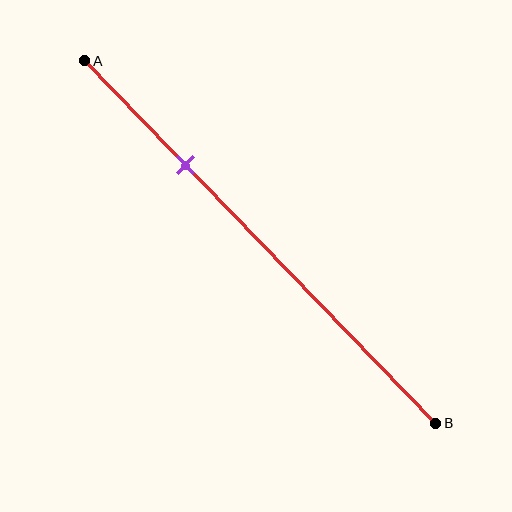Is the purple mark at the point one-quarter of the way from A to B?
No, the mark is at about 30% from A, not at the 25% one-quarter point.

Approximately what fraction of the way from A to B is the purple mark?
The purple mark is approximately 30% of the way from A to B.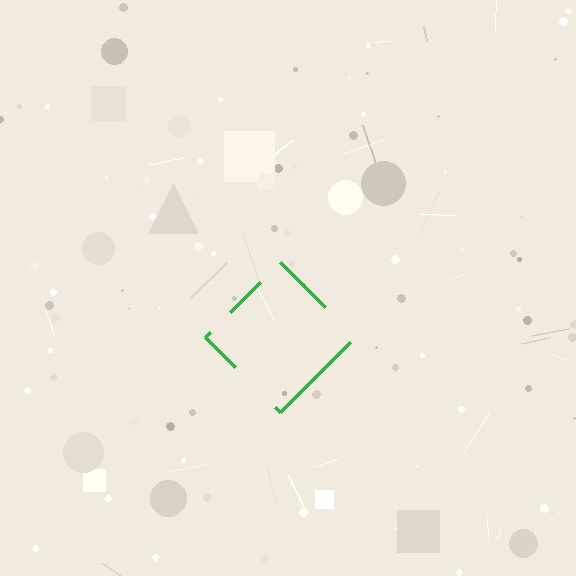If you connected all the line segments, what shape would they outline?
They would outline a diamond.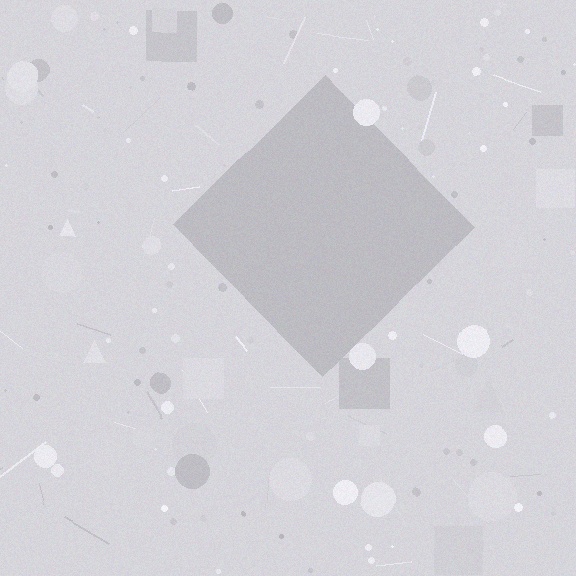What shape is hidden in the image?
A diamond is hidden in the image.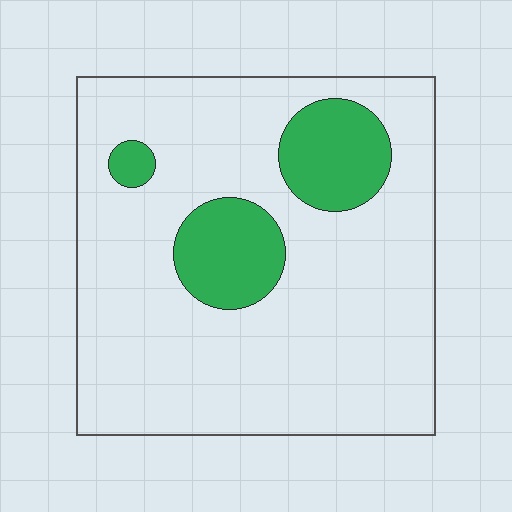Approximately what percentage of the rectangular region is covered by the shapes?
Approximately 15%.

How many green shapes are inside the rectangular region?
3.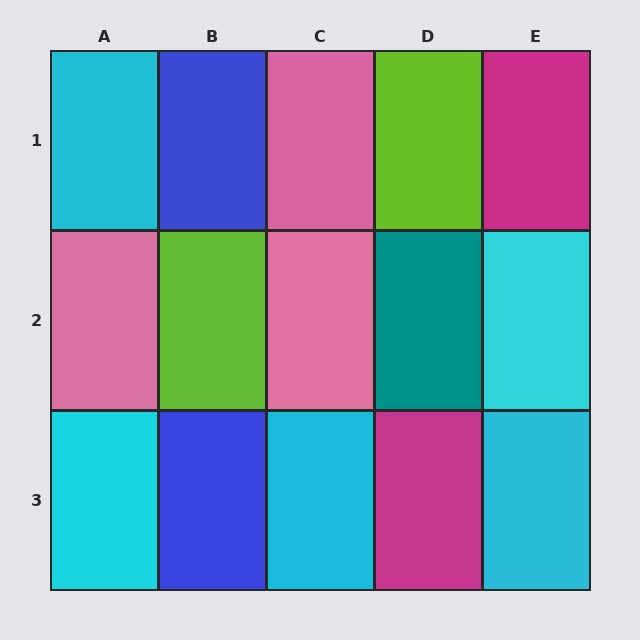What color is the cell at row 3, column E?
Cyan.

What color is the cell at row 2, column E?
Cyan.